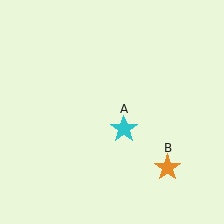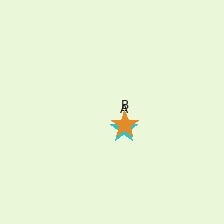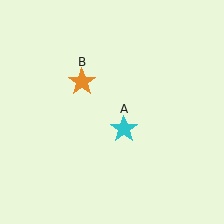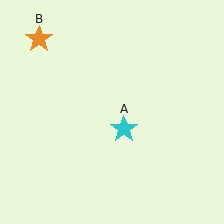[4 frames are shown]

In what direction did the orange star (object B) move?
The orange star (object B) moved up and to the left.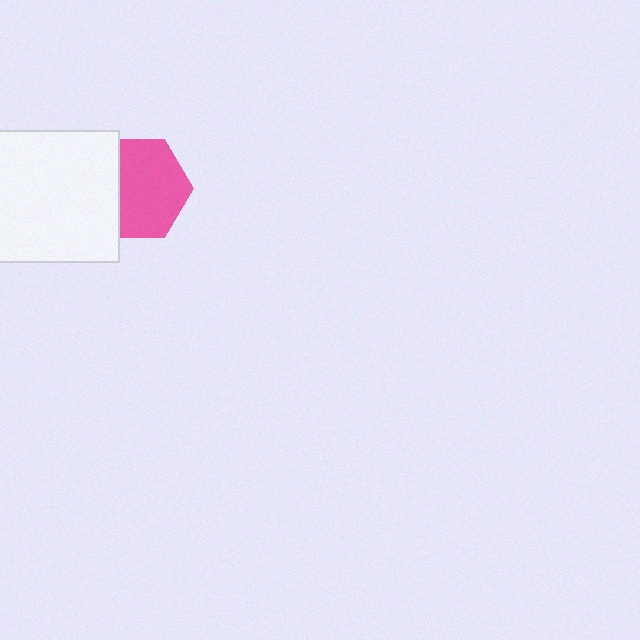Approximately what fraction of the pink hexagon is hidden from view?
Roughly 30% of the pink hexagon is hidden behind the white square.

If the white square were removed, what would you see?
You would see the complete pink hexagon.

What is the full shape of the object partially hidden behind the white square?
The partially hidden object is a pink hexagon.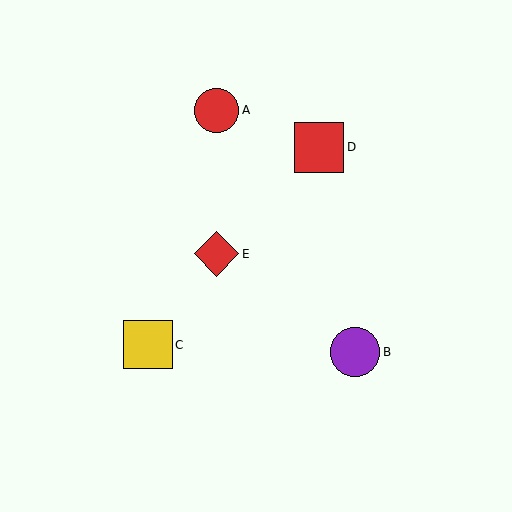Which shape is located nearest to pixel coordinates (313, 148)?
The red square (labeled D) at (319, 147) is nearest to that location.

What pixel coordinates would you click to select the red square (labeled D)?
Click at (319, 147) to select the red square D.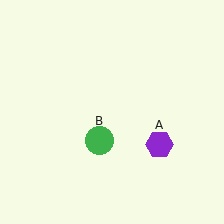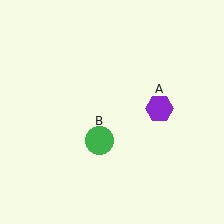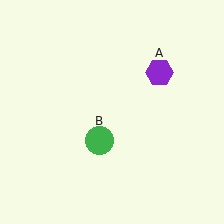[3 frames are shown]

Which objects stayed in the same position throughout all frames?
Green circle (object B) remained stationary.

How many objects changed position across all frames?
1 object changed position: purple hexagon (object A).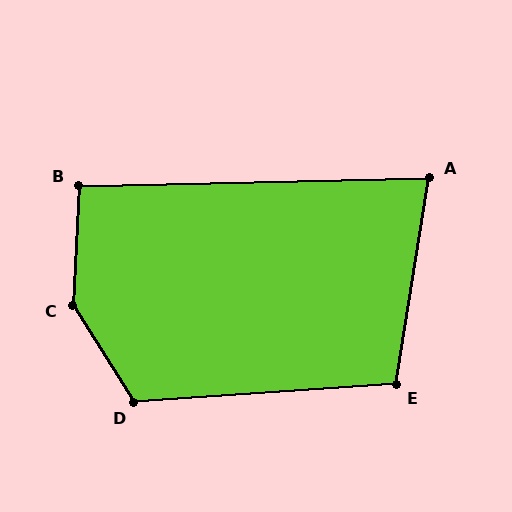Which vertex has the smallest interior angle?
A, at approximately 80 degrees.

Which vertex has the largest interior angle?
C, at approximately 144 degrees.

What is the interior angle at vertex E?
Approximately 103 degrees (obtuse).